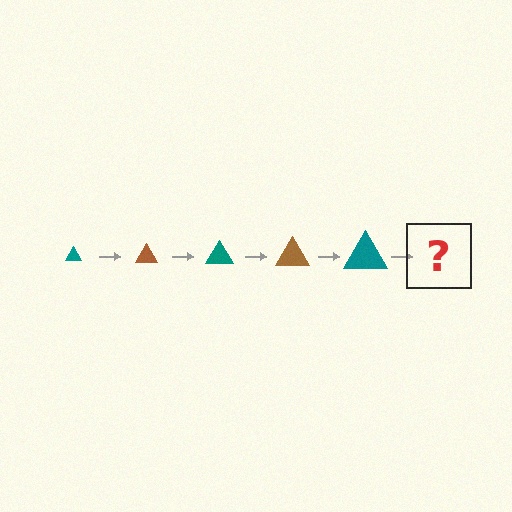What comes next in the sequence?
The next element should be a brown triangle, larger than the previous one.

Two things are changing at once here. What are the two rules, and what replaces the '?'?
The two rules are that the triangle grows larger each step and the color cycles through teal and brown. The '?' should be a brown triangle, larger than the previous one.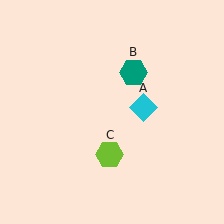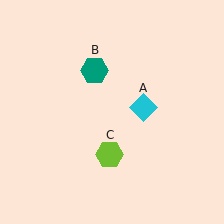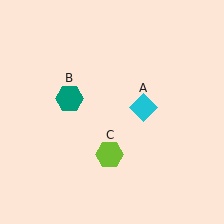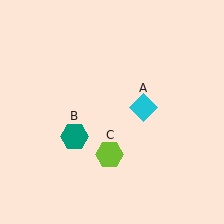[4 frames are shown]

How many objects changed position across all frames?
1 object changed position: teal hexagon (object B).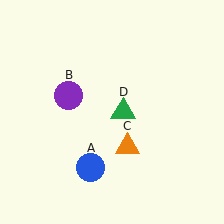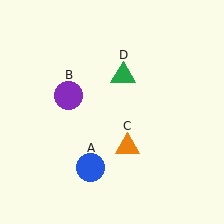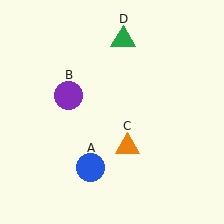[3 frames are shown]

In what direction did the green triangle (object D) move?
The green triangle (object D) moved up.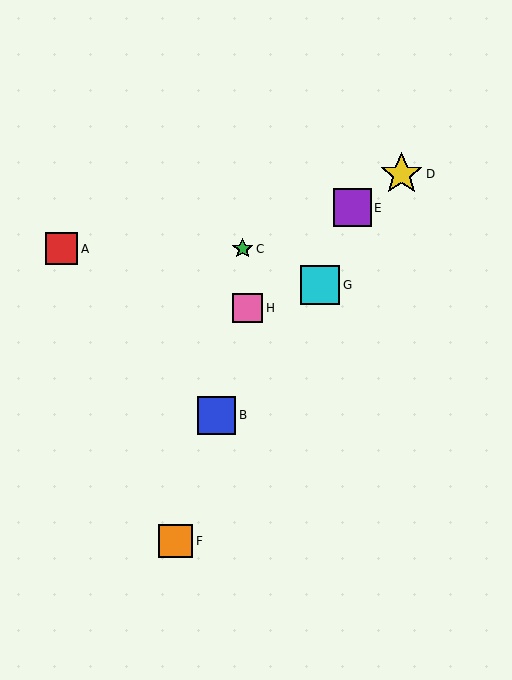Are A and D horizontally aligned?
No, A is at y≈249 and D is at y≈174.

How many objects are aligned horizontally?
2 objects (A, C) are aligned horizontally.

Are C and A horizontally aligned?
Yes, both are at y≈249.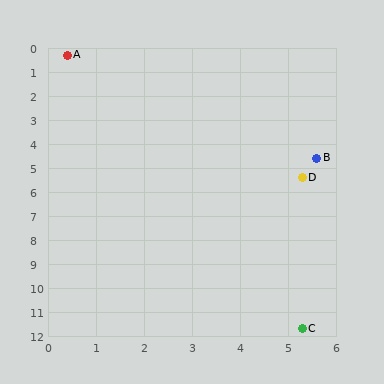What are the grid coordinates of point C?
Point C is at approximately (5.3, 11.7).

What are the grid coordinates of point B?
Point B is at approximately (5.6, 4.6).